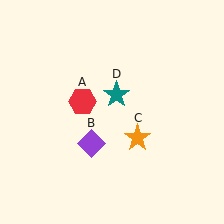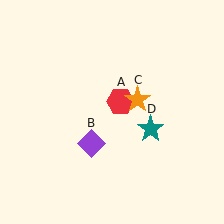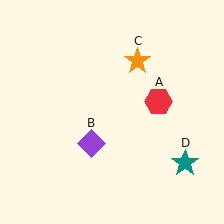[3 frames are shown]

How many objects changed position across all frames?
3 objects changed position: red hexagon (object A), orange star (object C), teal star (object D).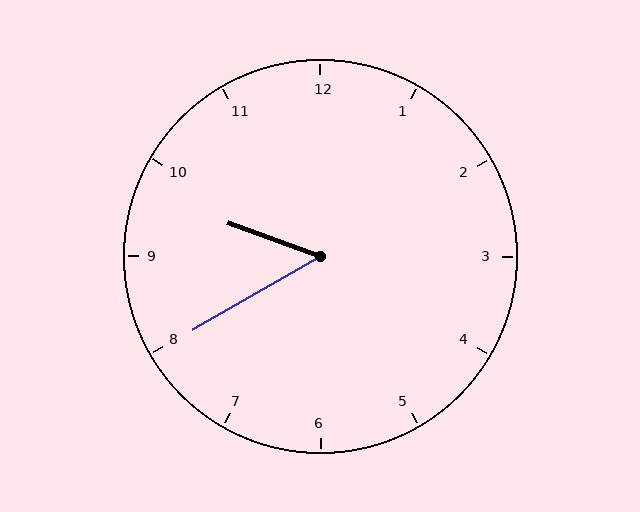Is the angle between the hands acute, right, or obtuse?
It is acute.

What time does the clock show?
9:40.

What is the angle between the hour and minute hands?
Approximately 50 degrees.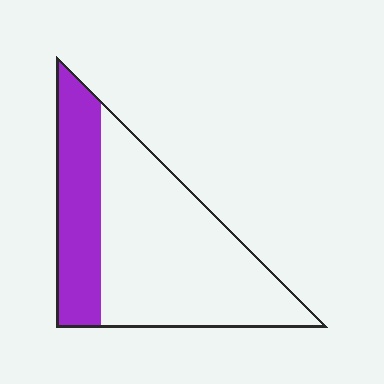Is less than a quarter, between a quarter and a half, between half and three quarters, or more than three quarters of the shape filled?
Between a quarter and a half.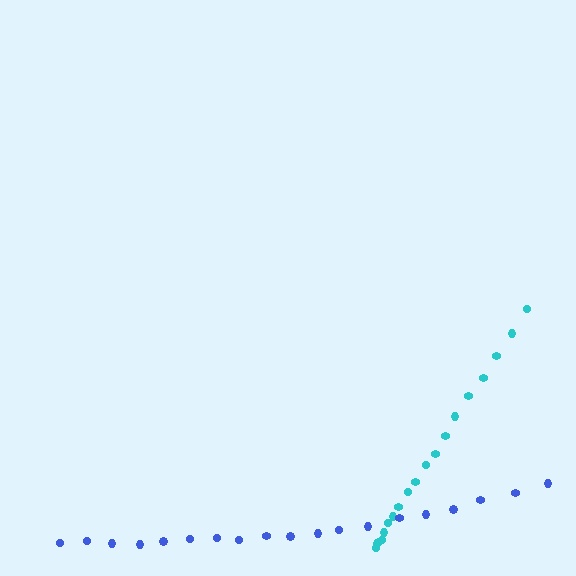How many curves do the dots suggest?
There are 2 distinct paths.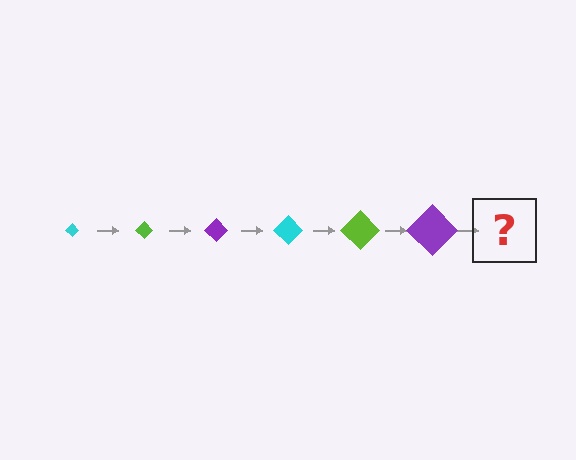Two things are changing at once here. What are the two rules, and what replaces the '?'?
The two rules are that the diamond grows larger each step and the color cycles through cyan, lime, and purple. The '?' should be a cyan diamond, larger than the previous one.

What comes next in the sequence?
The next element should be a cyan diamond, larger than the previous one.